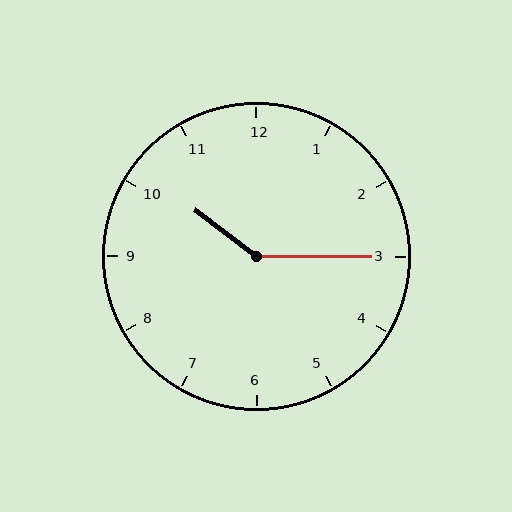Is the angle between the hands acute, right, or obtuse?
It is obtuse.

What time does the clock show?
10:15.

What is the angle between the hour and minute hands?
Approximately 142 degrees.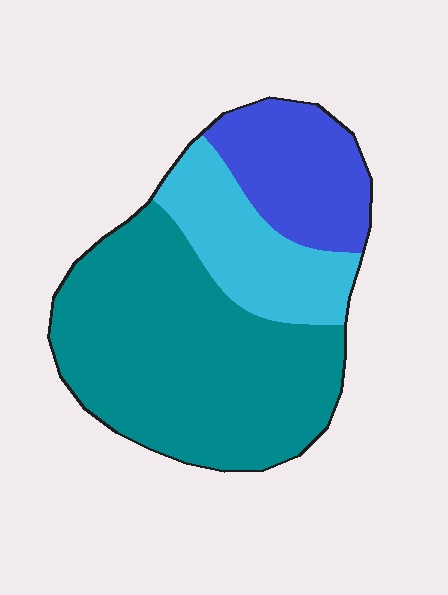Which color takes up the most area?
Teal, at roughly 60%.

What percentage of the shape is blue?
Blue takes up less than a quarter of the shape.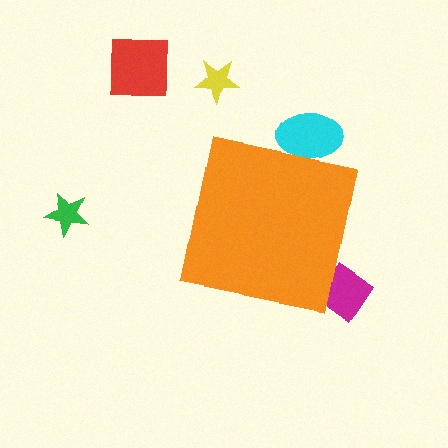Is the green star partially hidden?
No, the green star is fully visible.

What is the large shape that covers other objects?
An orange square.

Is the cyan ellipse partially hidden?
Yes, the cyan ellipse is partially hidden behind the orange square.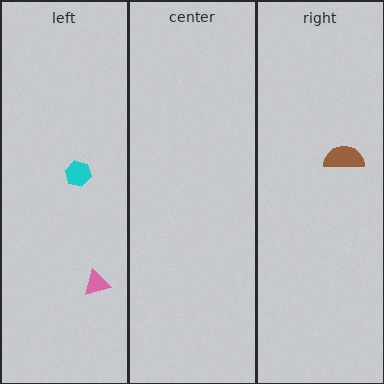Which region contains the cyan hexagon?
The left region.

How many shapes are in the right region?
1.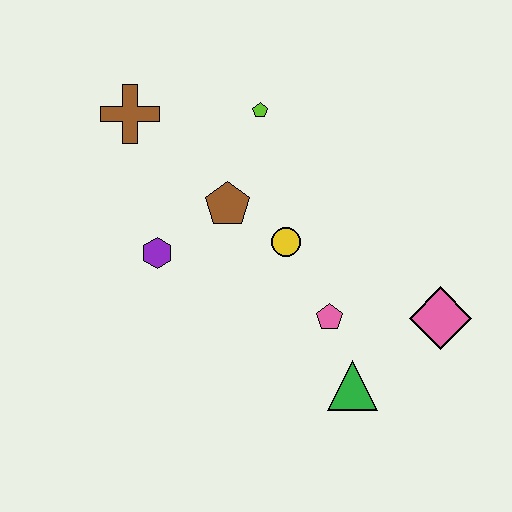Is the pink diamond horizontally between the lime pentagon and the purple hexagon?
No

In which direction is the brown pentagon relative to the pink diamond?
The brown pentagon is to the left of the pink diamond.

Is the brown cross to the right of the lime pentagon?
No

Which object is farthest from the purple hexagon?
The pink diamond is farthest from the purple hexagon.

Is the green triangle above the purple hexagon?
No